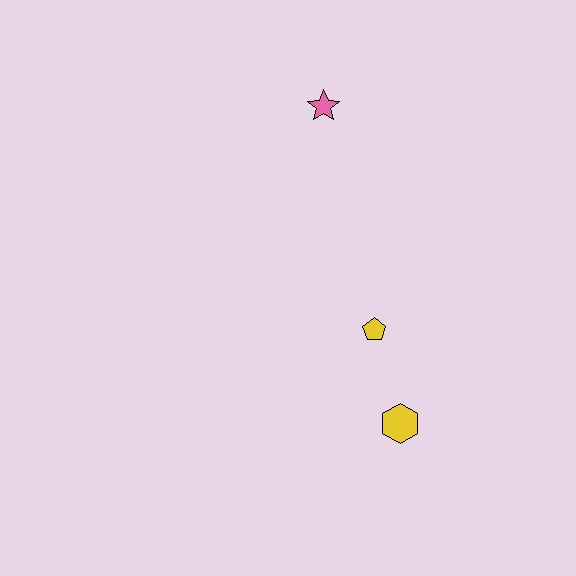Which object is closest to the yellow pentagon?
The yellow hexagon is closest to the yellow pentagon.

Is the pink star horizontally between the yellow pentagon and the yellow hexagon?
No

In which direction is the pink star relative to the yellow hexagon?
The pink star is above the yellow hexagon.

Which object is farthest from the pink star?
The yellow hexagon is farthest from the pink star.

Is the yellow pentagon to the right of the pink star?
Yes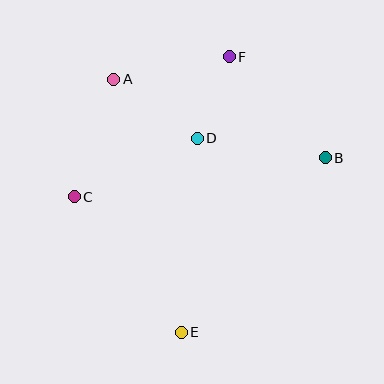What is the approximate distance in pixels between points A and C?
The distance between A and C is approximately 124 pixels.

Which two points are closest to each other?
Points D and F are closest to each other.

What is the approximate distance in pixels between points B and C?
The distance between B and C is approximately 254 pixels.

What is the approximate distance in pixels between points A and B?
The distance between A and B is approximately 225 pixels.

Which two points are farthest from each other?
Points E and F are farthest from each other.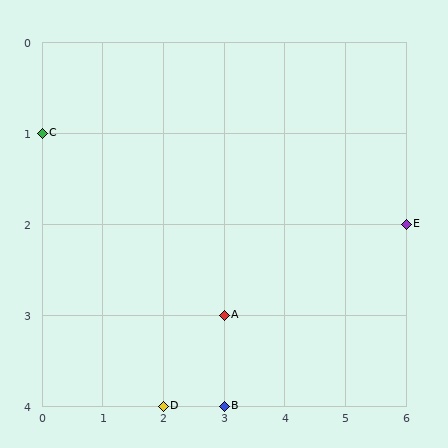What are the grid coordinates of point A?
Point A is at grid coordinates (3, 3).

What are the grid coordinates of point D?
Point D is at grid coordinates (2, 4).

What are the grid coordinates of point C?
Point C is at grid coordinates (0, 1).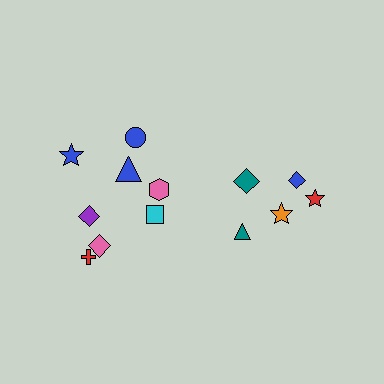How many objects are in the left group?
There are 8 objects.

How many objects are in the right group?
There are 5 objects.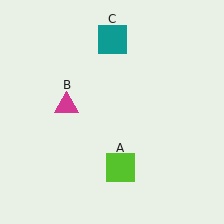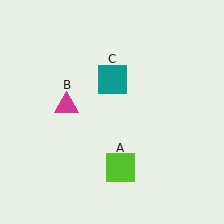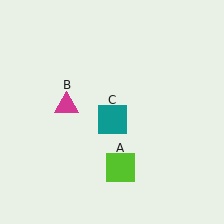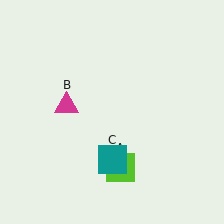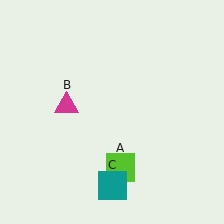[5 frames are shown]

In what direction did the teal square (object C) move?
The teal square (object C) moved down.